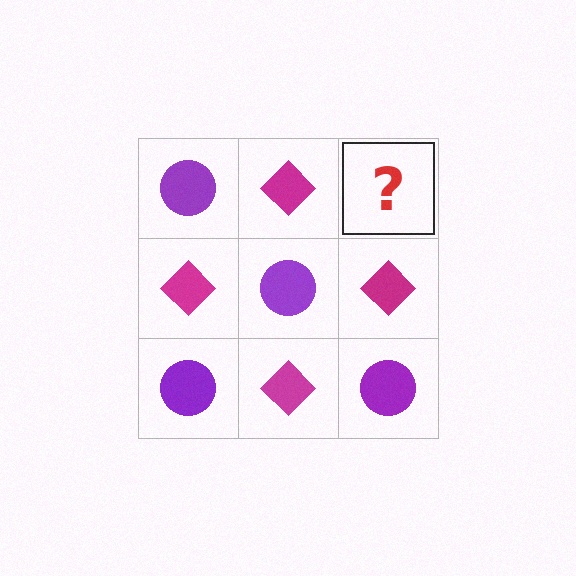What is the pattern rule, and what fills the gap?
The rule is that it alternates purple circle and magenta diamond in a checkerboard pattern. The gap should be filled with a purple circle.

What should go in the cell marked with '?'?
The missing cell should contain a purple circle.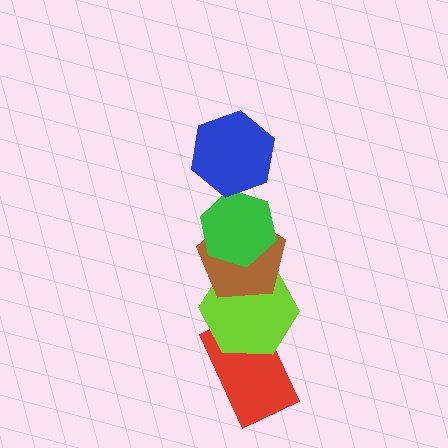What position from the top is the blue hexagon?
The blue hexagon is 1st from the top.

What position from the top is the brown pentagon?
The brown pentagon is 3rd from the top.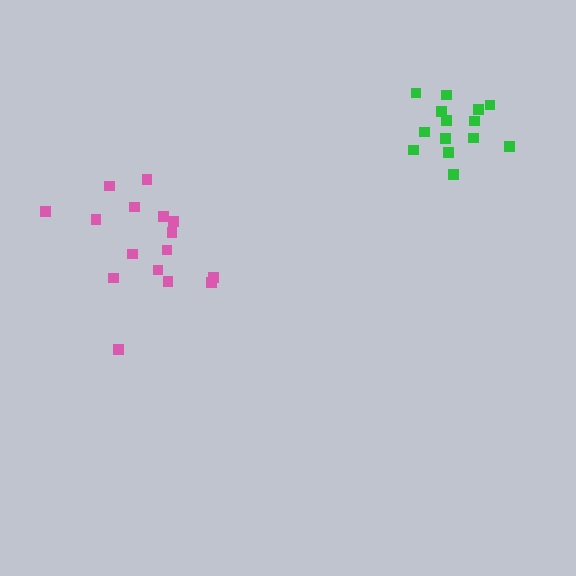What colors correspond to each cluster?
The clusters are colored: pink, green.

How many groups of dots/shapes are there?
There are 2 groups.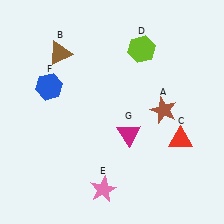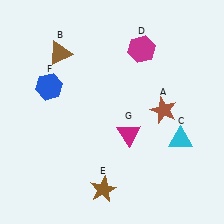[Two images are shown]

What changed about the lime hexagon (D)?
In Image 1, D is lime. In Image 2, it changed to magenta.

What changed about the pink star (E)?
In Image 1, E is pink. In Image 2, it changed to brown.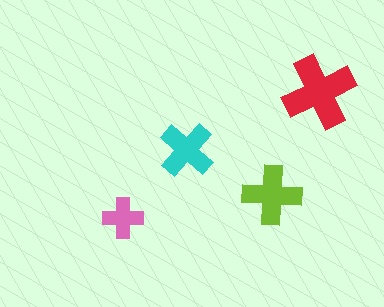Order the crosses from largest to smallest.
the red one, the lime one, the cyan one, the pink one.